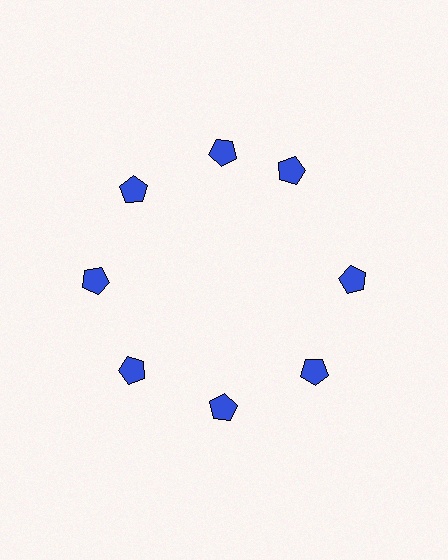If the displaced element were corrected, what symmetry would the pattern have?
It would have 8-fold rotational symmetry — the pattern would map onto itself every 45 degrees.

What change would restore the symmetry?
The symmetry would be restored by rotating it back into even spacing with its neighbors so that all 8 pentagons sit at equal angles and equal distance from the center.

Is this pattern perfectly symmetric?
No. The 8 blue pentagons are arranged in a ring, but one element near the 2 o'clock position is rotated out of alignment along the ring, breaking the 8-fold rotational symmetry.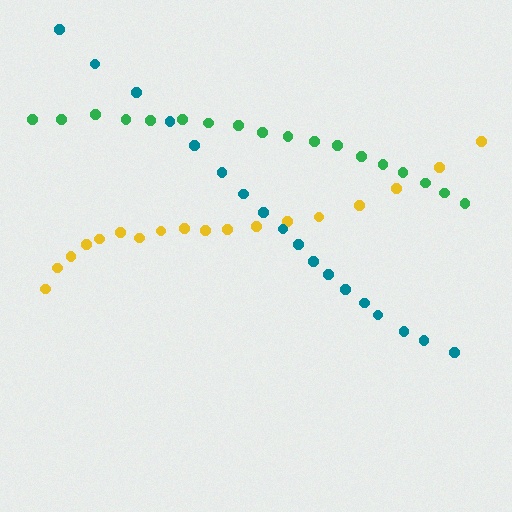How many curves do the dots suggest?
There are 3 distinct paths.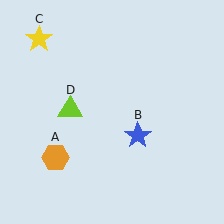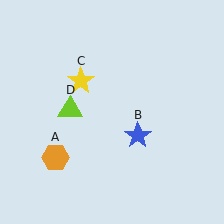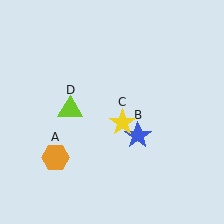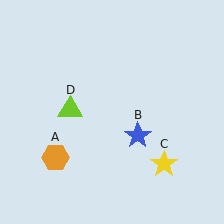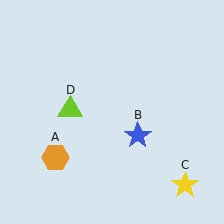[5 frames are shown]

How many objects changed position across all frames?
1 object changed position: yellow star (object C).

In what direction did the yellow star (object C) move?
The yellow star (object C) moved down and to the right.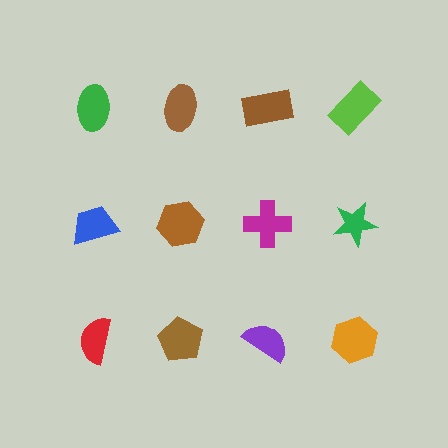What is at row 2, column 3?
A magenta cross.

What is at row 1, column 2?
A brown ellipse.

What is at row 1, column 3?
A brown rectangle.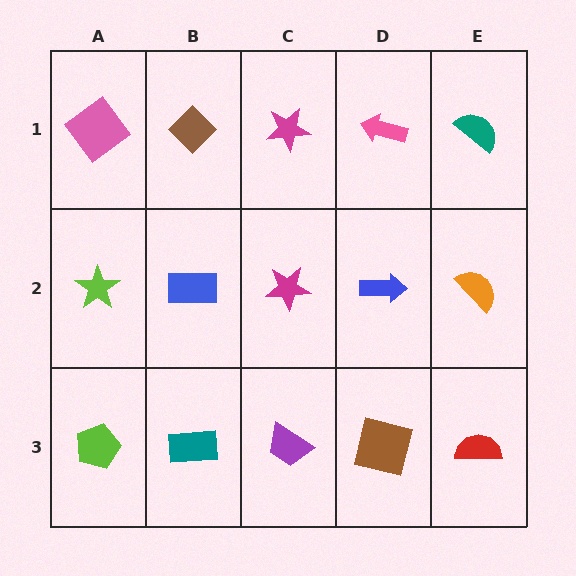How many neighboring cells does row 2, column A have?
3.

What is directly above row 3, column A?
A lime star.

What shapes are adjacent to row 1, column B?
A blue rectangle (row 2, column B), a pink diamond (row 1, column A), a magenta star (row 1, column C).